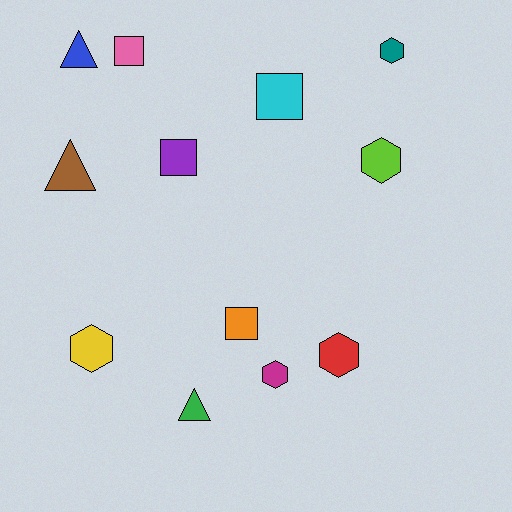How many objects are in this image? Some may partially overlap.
There are 12 objects.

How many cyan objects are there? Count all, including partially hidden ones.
There is 1 cyan object.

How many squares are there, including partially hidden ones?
There are 4 squares.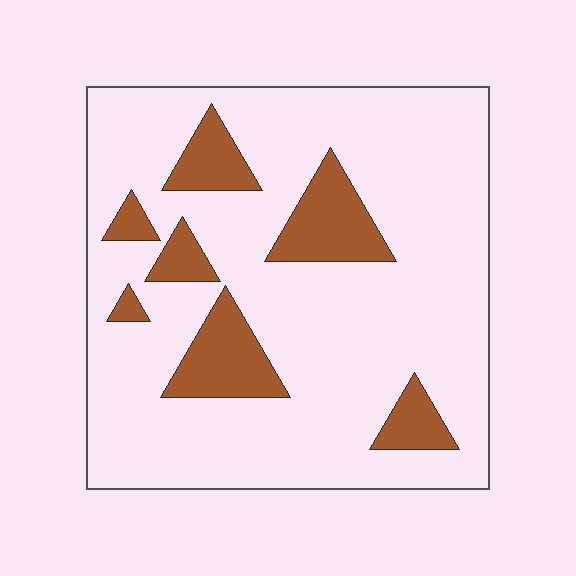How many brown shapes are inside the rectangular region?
7.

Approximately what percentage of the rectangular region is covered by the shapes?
Approximately 15%.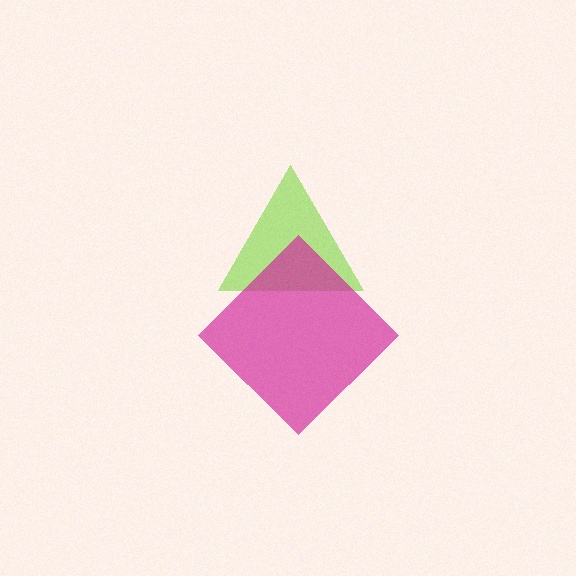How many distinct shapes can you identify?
There are 2 distinct shapes: a lime triangle, a magenta diamond.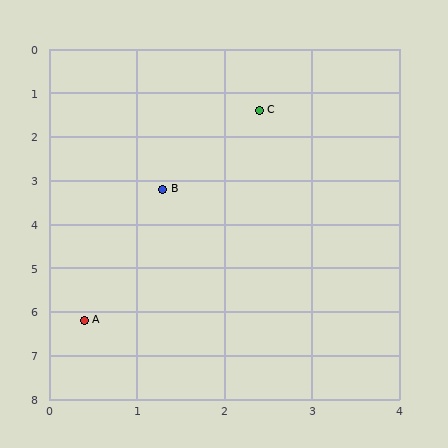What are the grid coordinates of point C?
Point C is at approximately (2.4, 1.4).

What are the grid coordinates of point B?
Point B is at approximately (1.3, 3.2).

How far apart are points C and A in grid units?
Points C and A are about 5.2 grid units apart.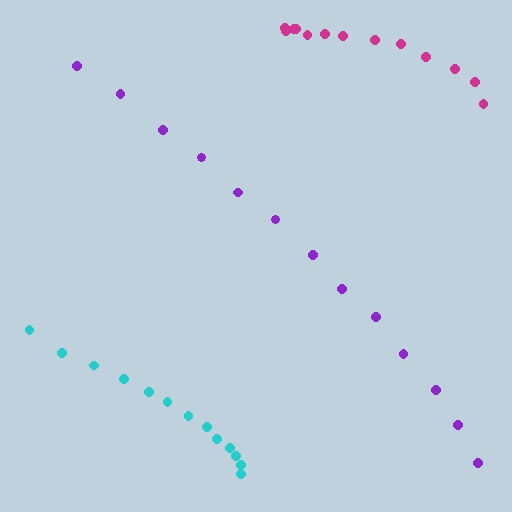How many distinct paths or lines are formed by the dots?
There are 3 distinct paths.